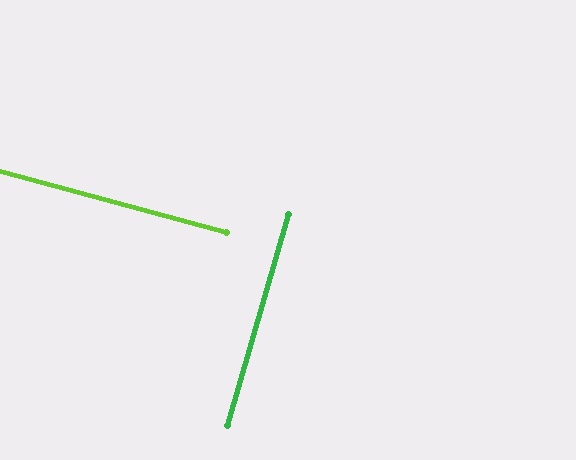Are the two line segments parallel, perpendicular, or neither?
Perpendicular — they meet at approximately 89°.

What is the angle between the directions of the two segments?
Approximately 89 degrees.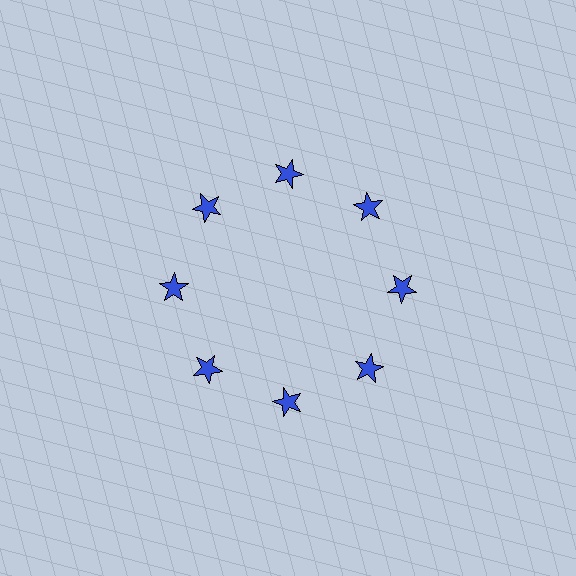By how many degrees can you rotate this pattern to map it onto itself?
The pattern maps onto itself every 45 degrees of rotation.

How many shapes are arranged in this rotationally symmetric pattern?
There are 8 shapes, arranged in 8 groups of 1.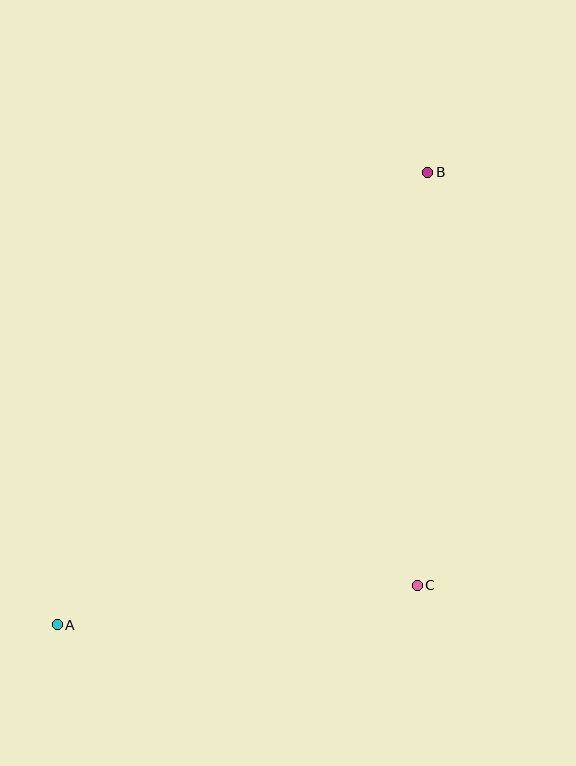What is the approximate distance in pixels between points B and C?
The distance between B and C is approximately 413 pixels.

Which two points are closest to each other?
Points A and C are closest to each other.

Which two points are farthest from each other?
Points A and B are farthest from each other.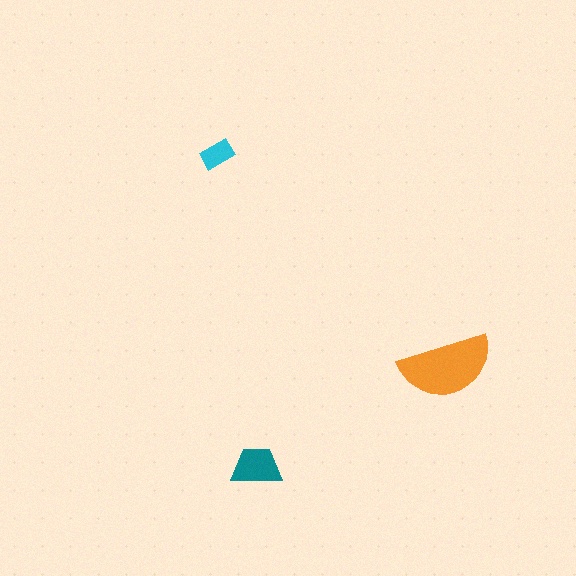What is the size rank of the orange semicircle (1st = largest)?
1st.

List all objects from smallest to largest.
The cyan rectangle, the teal trapezoid, the orange semicircle.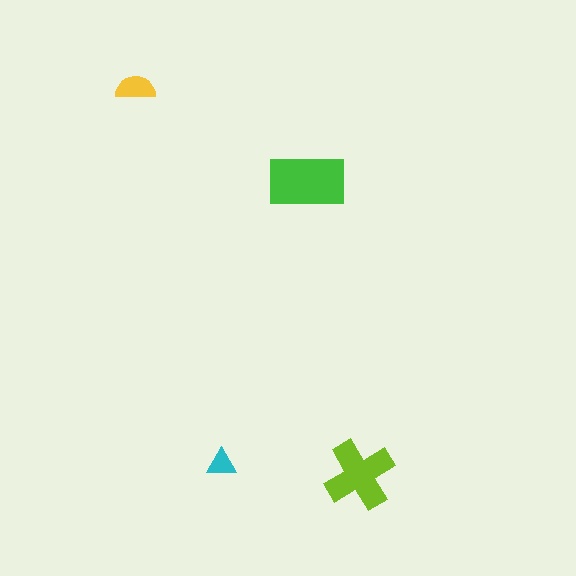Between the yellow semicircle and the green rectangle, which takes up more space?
The green rectangle.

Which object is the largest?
The green rectangle.